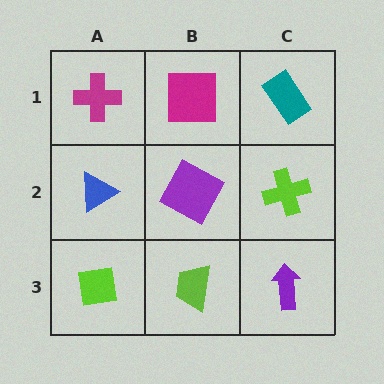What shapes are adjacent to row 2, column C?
A teal rectangle (row 1, column C), a purple arrow (row 3, column C), a purple square (row 2, column B).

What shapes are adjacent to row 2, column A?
A magenta cross (row 1, column A), a lime square (row 3, column A), a purple square (row 2, column B).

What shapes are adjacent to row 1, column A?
A blue triangle (row 2, column A), a magenta square (row 1, column B).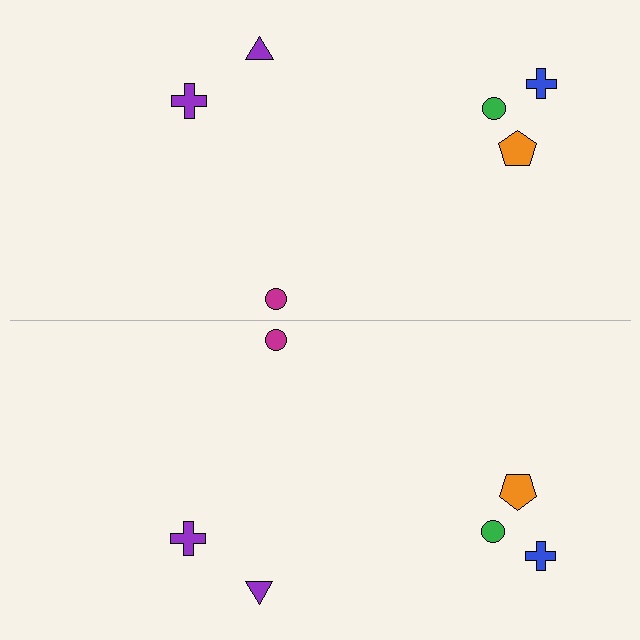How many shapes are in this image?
There are 12 shapes in this image.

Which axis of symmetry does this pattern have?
The pattern has a horizontal axis of symmetry running through the center of the image.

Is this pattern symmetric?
Yes, this pattern has bilateral (reflection) symmetry.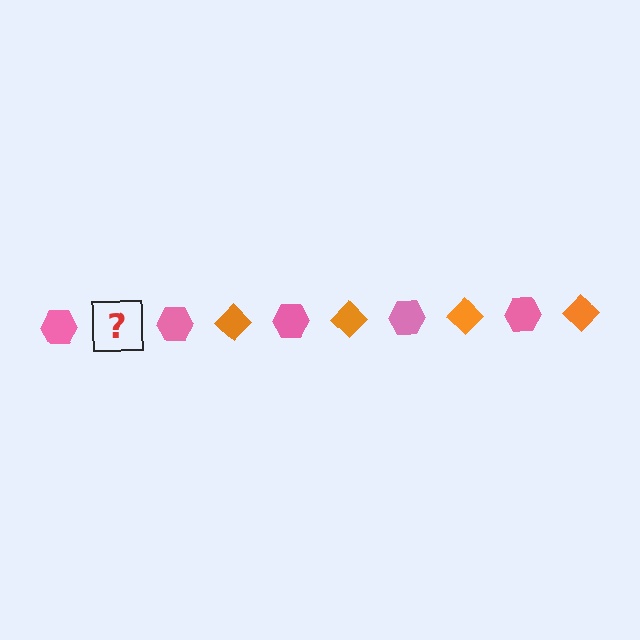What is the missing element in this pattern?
The missing element is an orange diamond.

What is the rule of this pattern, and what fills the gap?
The rule is that the pattern alternates between pink hexagon and orange diamond. The gap should be filled with an orange diamond.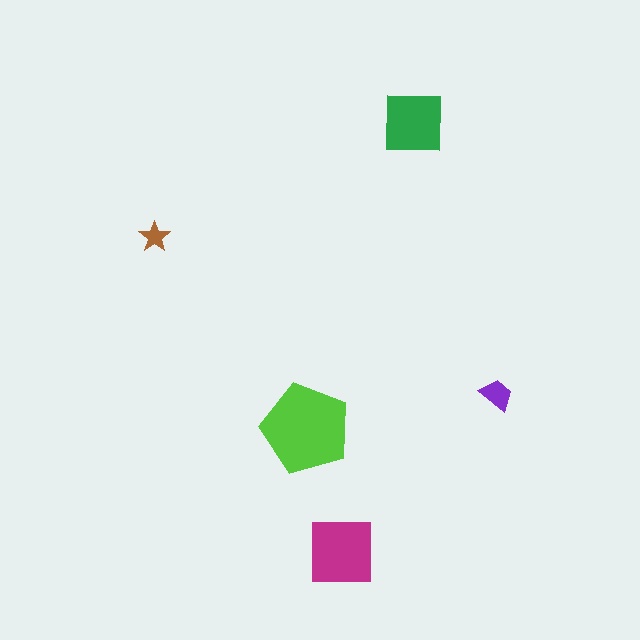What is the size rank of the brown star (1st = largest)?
5th.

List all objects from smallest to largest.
The brown star, the purple trapezoid, the green square, the magenta square, the lime pentagon.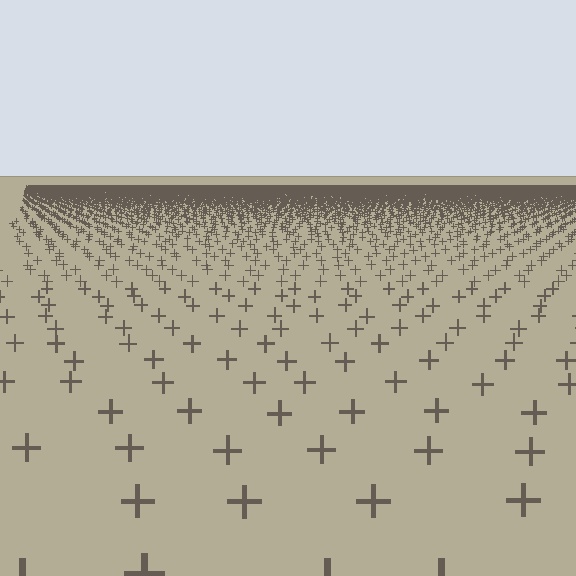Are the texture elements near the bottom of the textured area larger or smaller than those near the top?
Larger. Near the bottom, elements are closer to the viewer and appear at a bigger on-screen size.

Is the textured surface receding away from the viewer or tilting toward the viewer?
The surface is receding away from the viewer. Texture elements get smaller and denser toward the top.